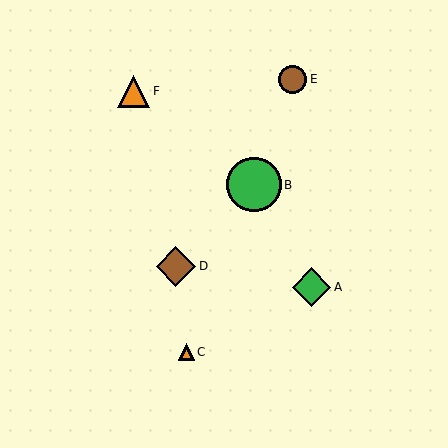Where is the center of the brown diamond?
The center of the brown diamond is at (176, 266).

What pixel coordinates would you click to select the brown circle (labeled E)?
Click at (293, 79) to select the brown circle E.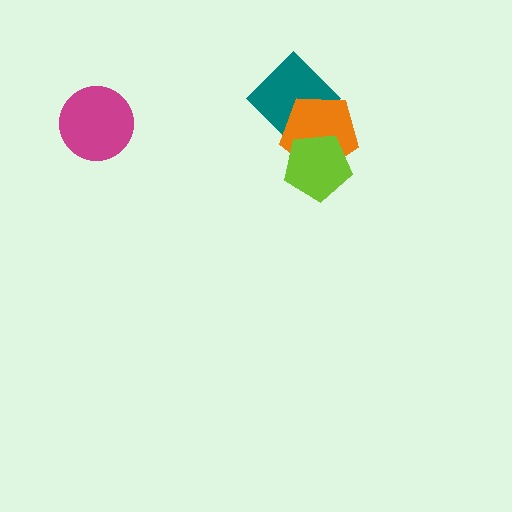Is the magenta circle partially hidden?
No, no other shape covers it.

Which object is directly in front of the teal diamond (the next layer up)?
The orange pentagon is directly in front of the teal diamond.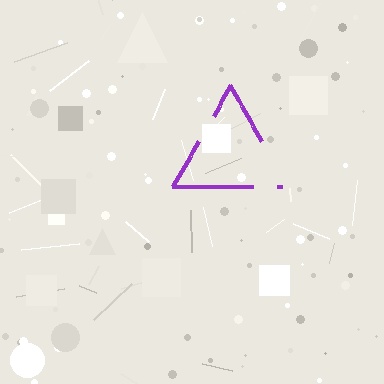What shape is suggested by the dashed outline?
The dashed outline suggests a triangle.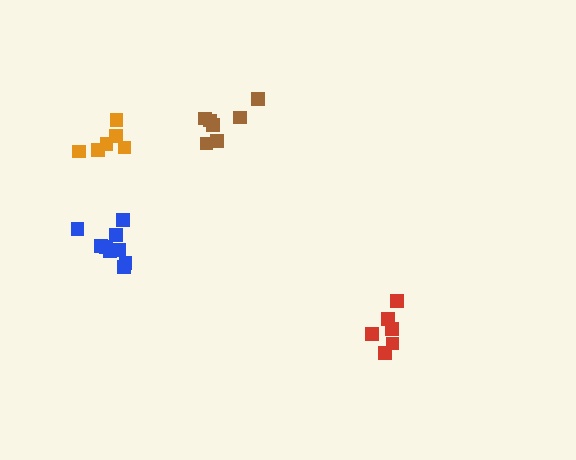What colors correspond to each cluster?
The clusters are colored: brown, red, blue, orange.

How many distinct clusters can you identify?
There are 4 distinct clusters.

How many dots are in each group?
Group 1: 7 dots, Group 2: 6 dots, Group 3: 9 dots, Group 4: 6 dots (28 total).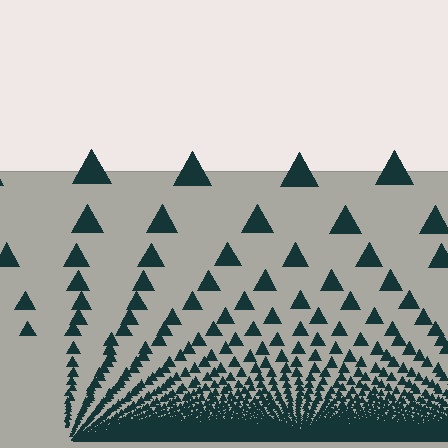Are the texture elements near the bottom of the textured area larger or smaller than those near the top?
Smaller. The gradient is inverted — elements near the bottom are smaller and denser.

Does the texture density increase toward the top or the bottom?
Density increases toward the bottom.